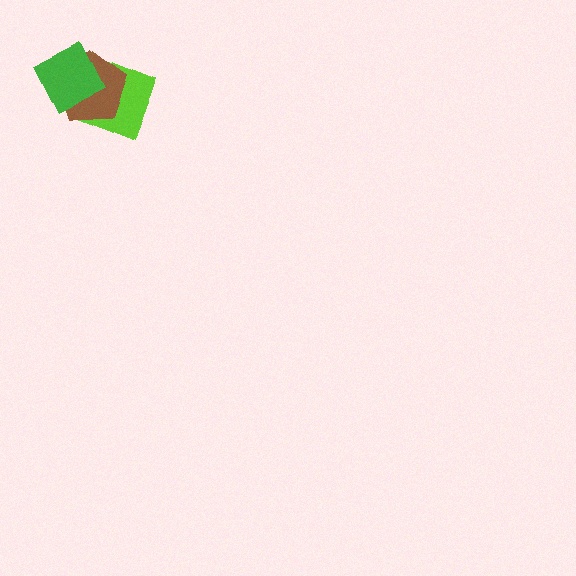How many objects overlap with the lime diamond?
2 objects overlap with the lime diamond.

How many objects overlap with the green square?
2 objects overlap with the green square.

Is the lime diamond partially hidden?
Yes, it is partially covered by another shape.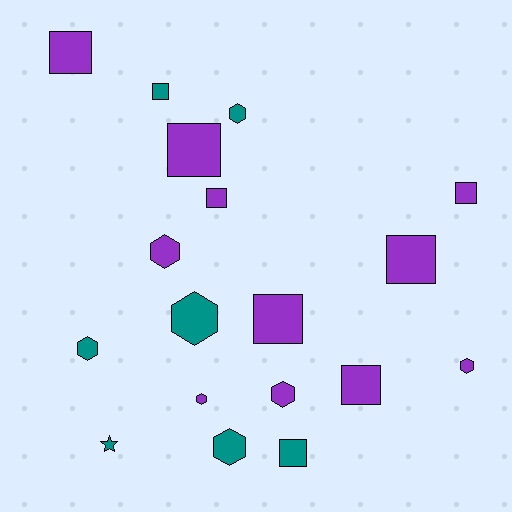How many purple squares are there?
There are 7 purple squares.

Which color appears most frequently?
Purple, with 11 objects.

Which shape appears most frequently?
Square, with 9 objects.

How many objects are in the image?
There are 18 objects.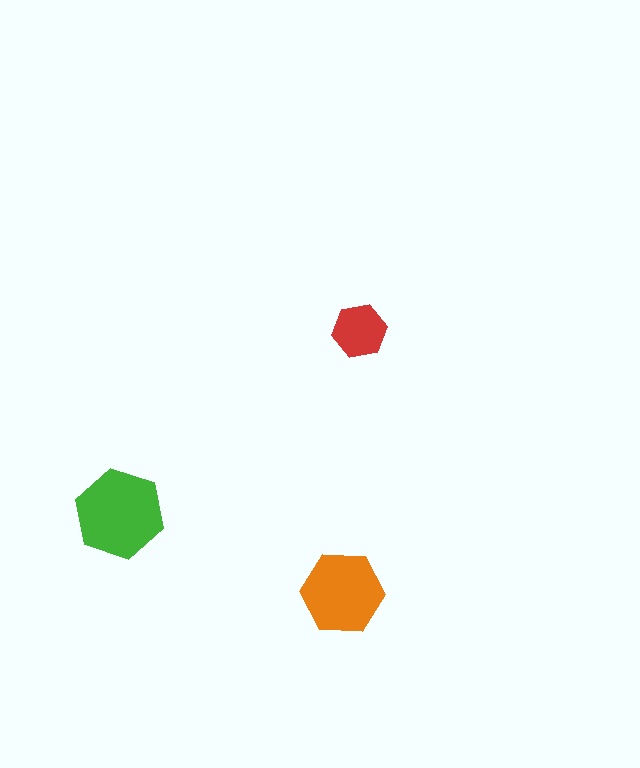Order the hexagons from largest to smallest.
the green one, the orange one, the red one.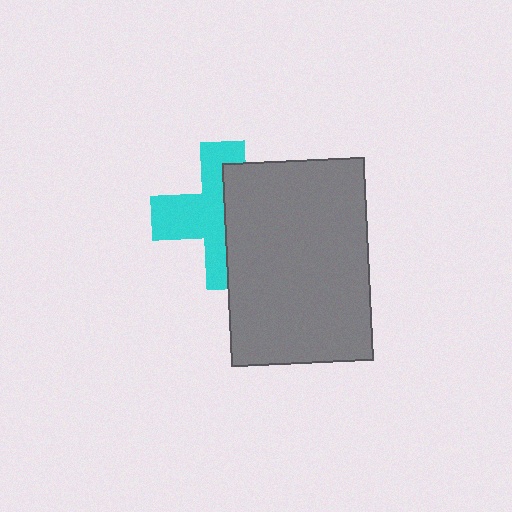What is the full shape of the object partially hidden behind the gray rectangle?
The partially hidden object is a cyan cross.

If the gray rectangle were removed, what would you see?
You would see the complete cyan cross.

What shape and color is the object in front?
The object in front is a gray rectangle.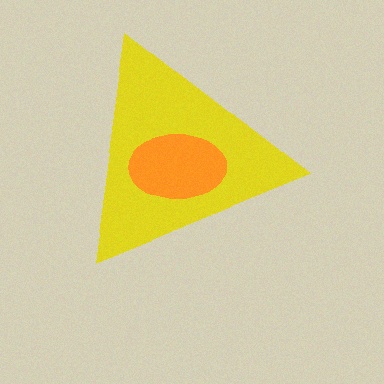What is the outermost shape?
The yellow triangle.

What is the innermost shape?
The orange ellipse.